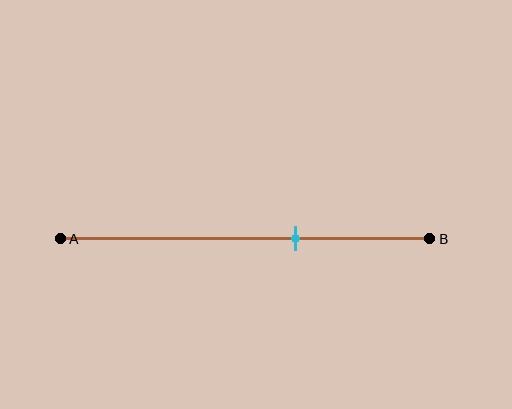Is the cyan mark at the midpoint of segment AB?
No, the mark is at about 65% from A, not at the 50% midpoint.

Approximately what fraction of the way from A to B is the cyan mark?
The cyan mark is approximately 65% of the way from A to B.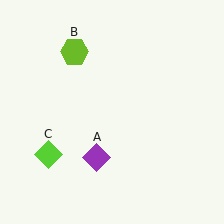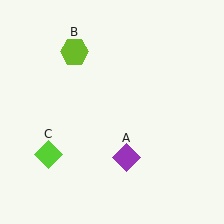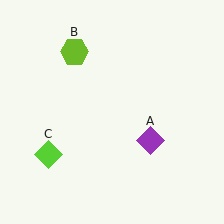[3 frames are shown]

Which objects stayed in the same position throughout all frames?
Lime hexagon (object B) and lime diamond (object C) remained stationary.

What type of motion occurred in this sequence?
The purple diamond (object A) rotated counterclockwise around the center of the scene.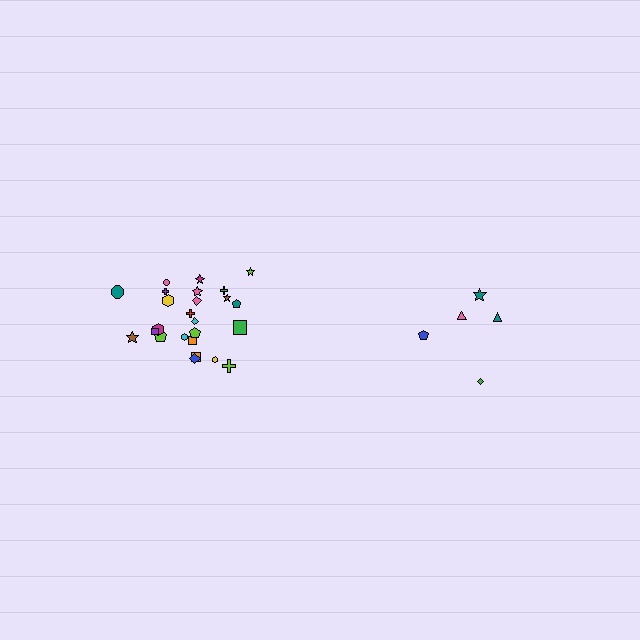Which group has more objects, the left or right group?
The left group.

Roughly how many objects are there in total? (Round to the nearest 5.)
Roughly 30 objects in total.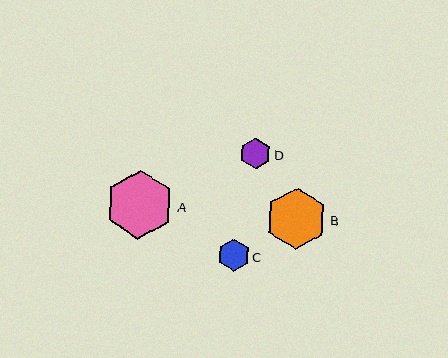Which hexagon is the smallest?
Hexagon D is the smallest with a size of approximately 31 pixels.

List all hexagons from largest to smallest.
From largest to smallest: A, B, C, D.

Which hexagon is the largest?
Hexagon A is the largest with a size of approximately 69 pixels.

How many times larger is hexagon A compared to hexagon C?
Hexagon A is approximately 2.2 times the size of hexagon C.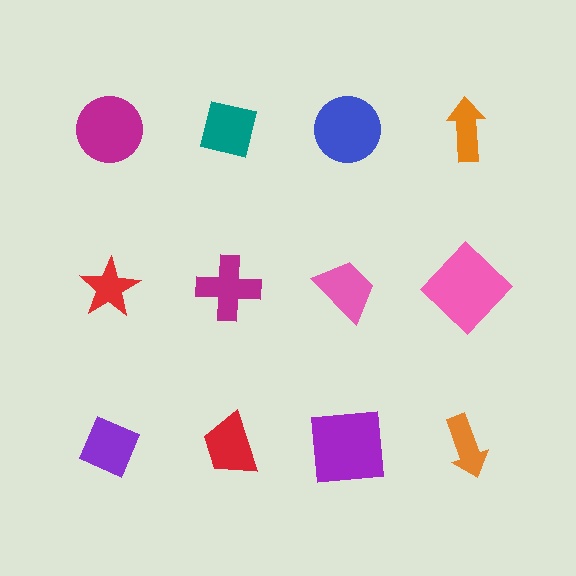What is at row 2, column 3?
A pink trapezoid.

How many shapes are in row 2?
4 shapes.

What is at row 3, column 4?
An orange arrow.